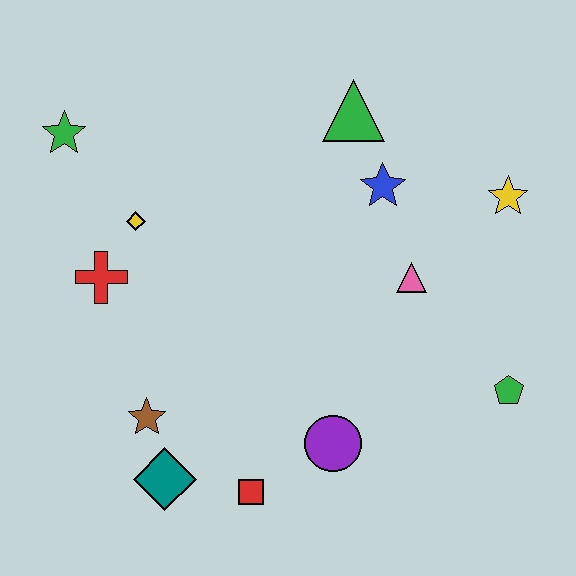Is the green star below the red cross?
No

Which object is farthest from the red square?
The green star is farthest from the red square.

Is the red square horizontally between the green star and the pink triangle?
Yes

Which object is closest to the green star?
The yellow diamond is closest to the green star.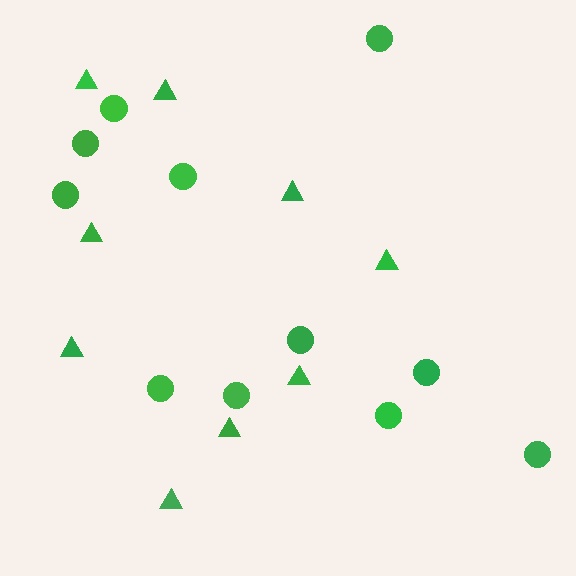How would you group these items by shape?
There are 2 groups: one group of circles (11) and one group of triangles (9).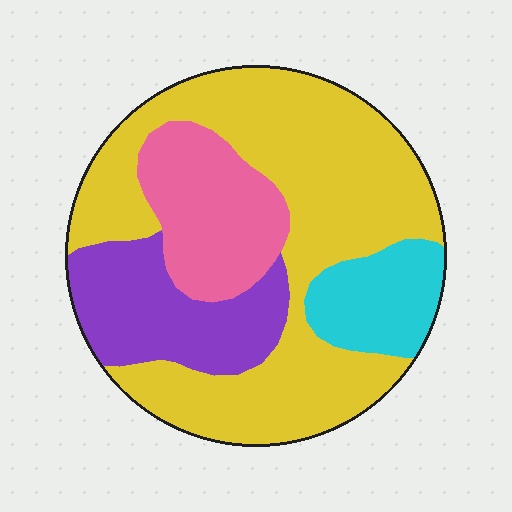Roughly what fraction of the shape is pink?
Pink takes up less than a sixth of the shape.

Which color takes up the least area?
Cyan, at roughly 10%.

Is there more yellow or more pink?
Yellow.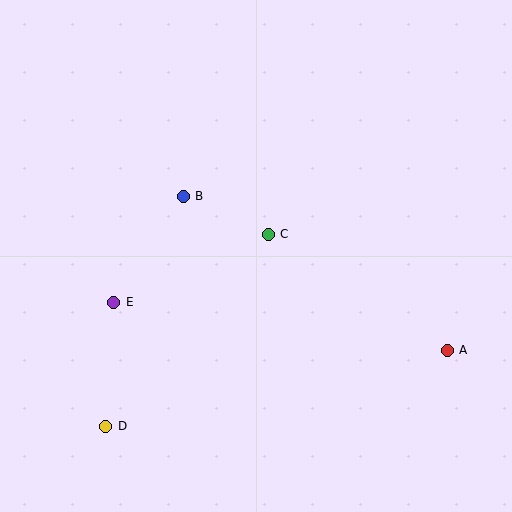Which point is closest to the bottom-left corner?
Point D is closest to the bottom-left corner.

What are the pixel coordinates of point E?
Point E is at (114, 302).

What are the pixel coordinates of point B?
Point B is at (183, 196).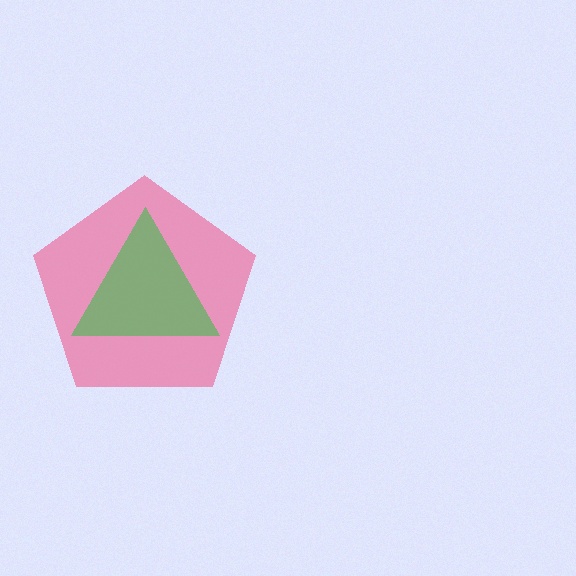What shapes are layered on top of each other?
The layered shapes are: a pink pentagon, a green triangle.